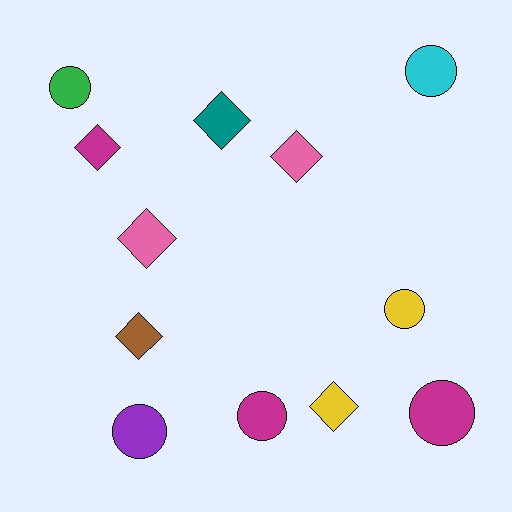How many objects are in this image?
There are 12 objects.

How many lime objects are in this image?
There are no lime objects.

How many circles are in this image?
There are 6 circles.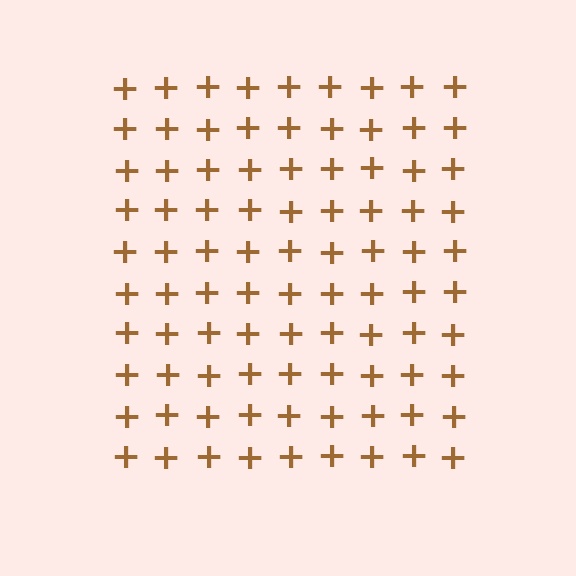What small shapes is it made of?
It is made of small plus signs.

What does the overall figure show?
The overall figure shows a square.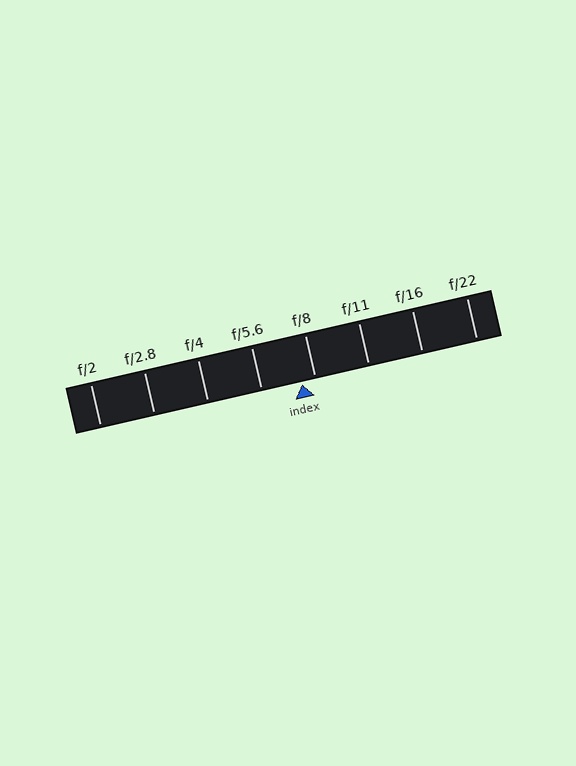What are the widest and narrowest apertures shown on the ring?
The widest aperture shown is f/2 and the narrowest is f/22.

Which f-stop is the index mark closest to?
The index mark is closest to f/8.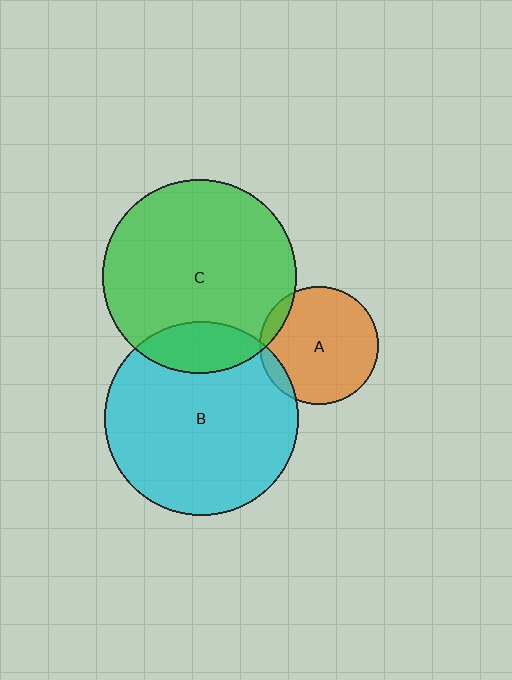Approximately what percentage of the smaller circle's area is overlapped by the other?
Approximately 10%.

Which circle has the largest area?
Circle B (cyan).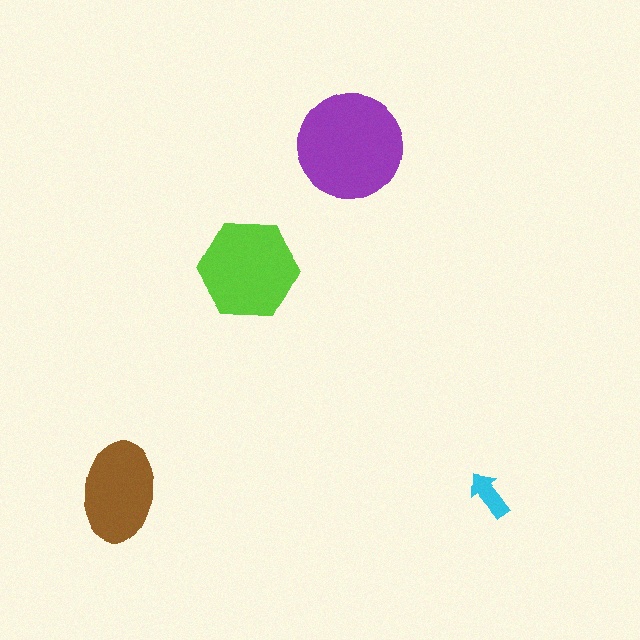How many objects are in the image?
There are 4 objects in the image.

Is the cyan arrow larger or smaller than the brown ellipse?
Smaller.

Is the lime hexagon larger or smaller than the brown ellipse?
Larger.